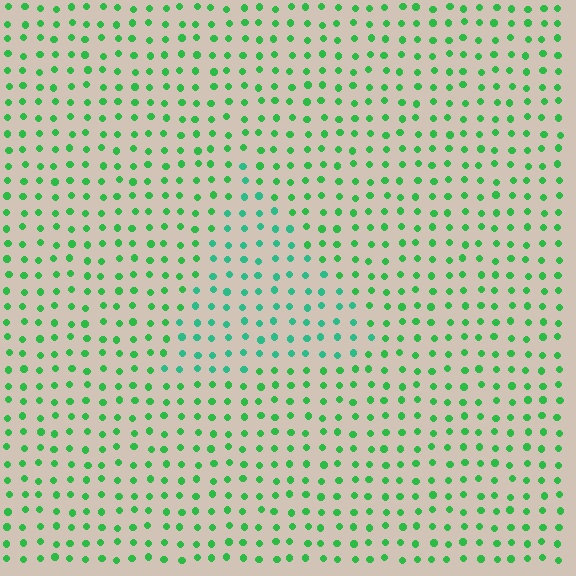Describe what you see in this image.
The image is filled with small green elements in a uniform arrangement. A triangle-shaped region is visible where the elements are tinted to a slightly different hue, forming a subtle color boundary.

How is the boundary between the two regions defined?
The boundary is defined purely by a slight shift in hue (about 28 degrees). Spacing, size, and orientation are identical on both sides.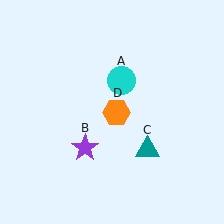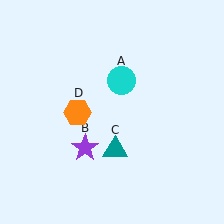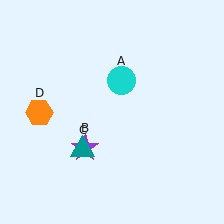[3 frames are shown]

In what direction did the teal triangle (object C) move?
The teal triangle (object C) moved left.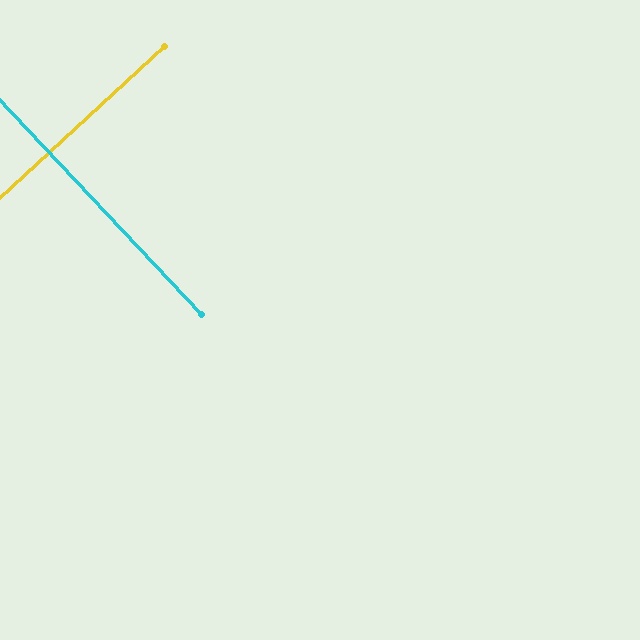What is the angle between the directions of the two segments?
Approximately 89 degrees.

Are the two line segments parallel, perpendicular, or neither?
Perpendicular — they meet at approximately 89°.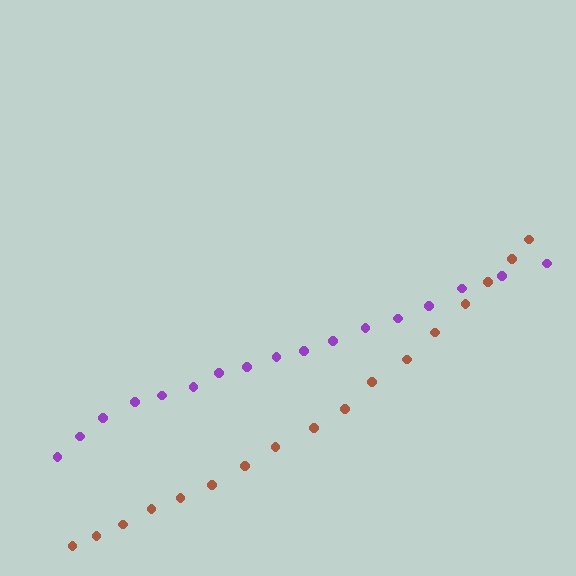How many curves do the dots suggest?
There are 2 distinct paths.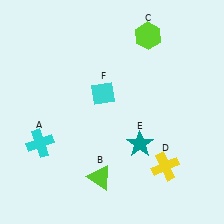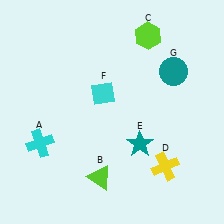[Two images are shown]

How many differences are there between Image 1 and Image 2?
There is 1 difference between the two images.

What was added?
A teal circle (G) was added in Image 2.